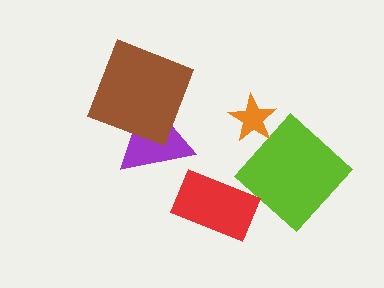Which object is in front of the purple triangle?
The brown square is in front of the purple triangle.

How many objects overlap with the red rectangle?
0 objects overlap with the red rectangle.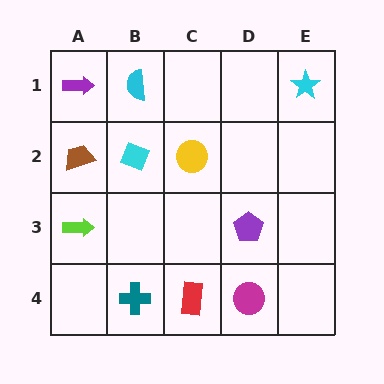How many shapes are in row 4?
3 shapes.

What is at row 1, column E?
A cyan star.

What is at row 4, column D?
A magenta circle.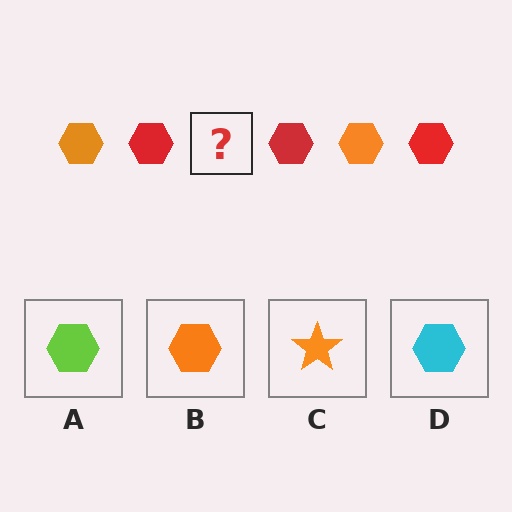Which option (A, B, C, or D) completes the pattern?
B.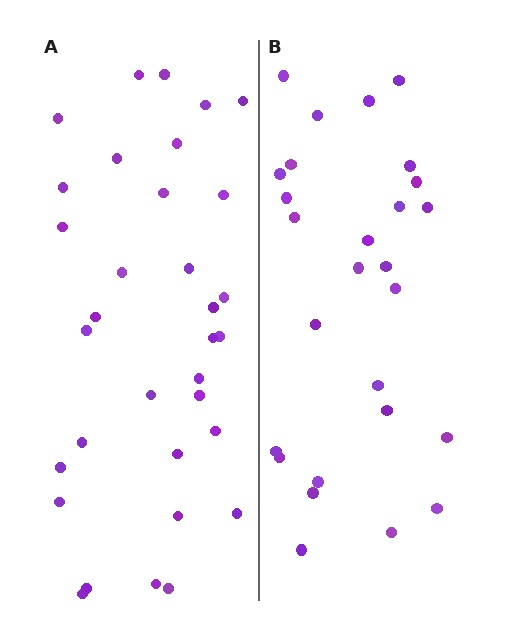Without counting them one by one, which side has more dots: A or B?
Region A (the left region) has more dots.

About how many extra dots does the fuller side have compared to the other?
Region A has about 6 more dots than region B.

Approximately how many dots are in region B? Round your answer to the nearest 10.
About 30 dots. (The exact count is 27, which rounds to 30.)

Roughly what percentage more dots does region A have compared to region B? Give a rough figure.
About 20% more.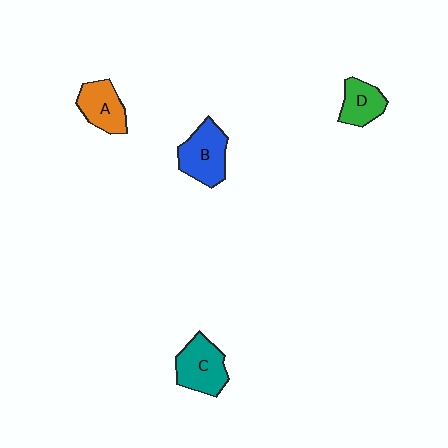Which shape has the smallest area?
Shape D (green).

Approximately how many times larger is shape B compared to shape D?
Approximately 1.4 times.